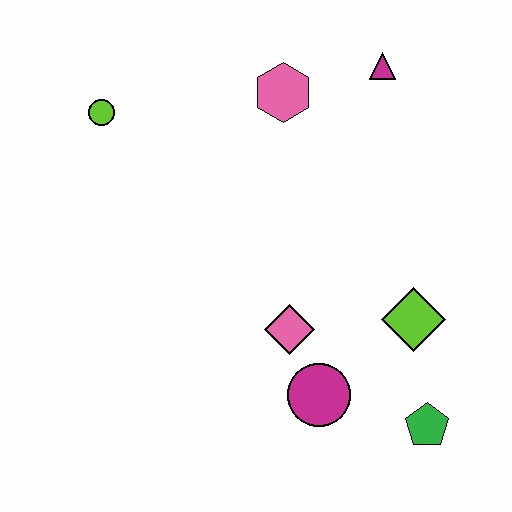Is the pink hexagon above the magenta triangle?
No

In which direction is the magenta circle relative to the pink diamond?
The magenta circle is below the pink diamond.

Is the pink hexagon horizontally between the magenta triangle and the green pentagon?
No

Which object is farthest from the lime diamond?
The lime circle is farthest from the lime diamond.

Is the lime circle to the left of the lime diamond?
Yes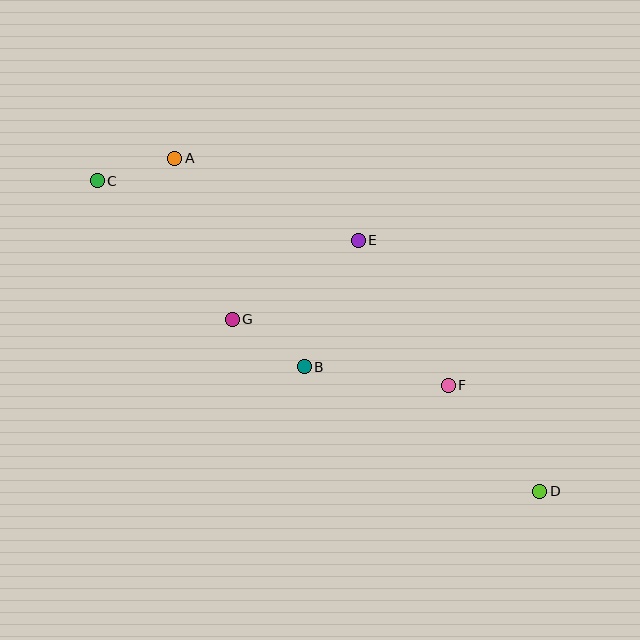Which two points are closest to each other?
Points A and C are closest to each other.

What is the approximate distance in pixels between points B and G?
The distance between B and G is approximately 87 pixels.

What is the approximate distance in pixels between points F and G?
The distance between F and G is approximately 226 pixels.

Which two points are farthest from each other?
Points C and D are farthest from each other.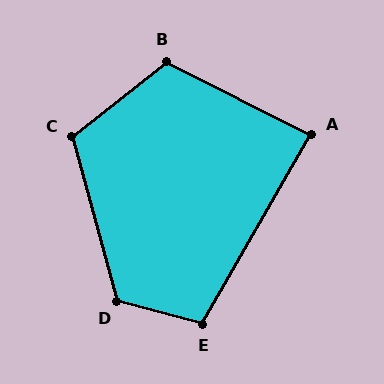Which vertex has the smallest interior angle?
A, at approximately 87 degrees.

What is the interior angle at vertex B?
Approximately 115 degrees (obtuse).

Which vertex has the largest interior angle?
D, at approximately 120 degrees.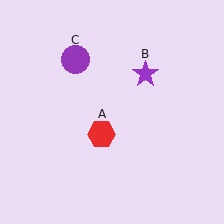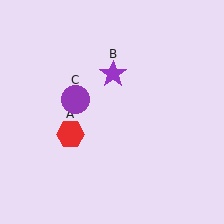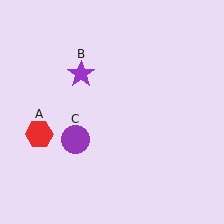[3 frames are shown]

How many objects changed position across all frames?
3 objects changed position: red hexagon (object A), purple star (object B), purple circle (object C).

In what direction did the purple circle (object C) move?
The purple circle (object C) moved down.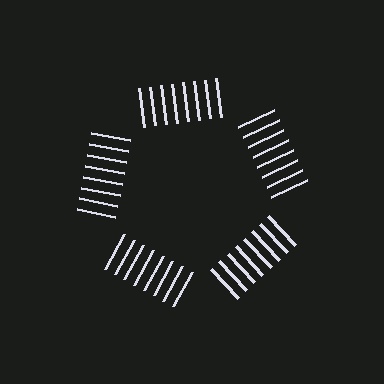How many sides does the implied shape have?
5 sides — the line-ends trace a pentagon.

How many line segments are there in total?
40 — 8 along each of the 5 edges.